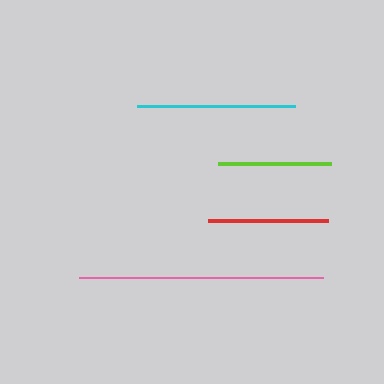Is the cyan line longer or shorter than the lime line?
The cyan line is longer than the lime line.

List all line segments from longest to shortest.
From longest to shortest: pink, cyan, red, lime.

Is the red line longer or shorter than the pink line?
The pink line is longer than the red line.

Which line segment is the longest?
The pink line is the longest at approximately 244 pixels.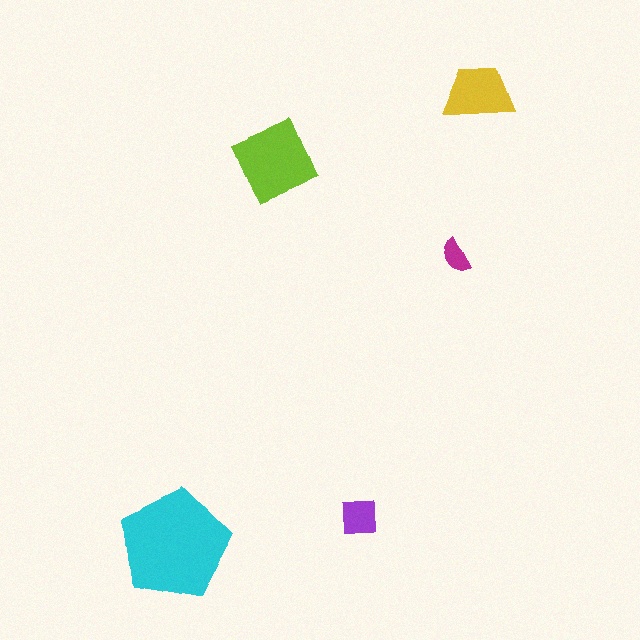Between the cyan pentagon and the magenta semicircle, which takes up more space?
The cyan pentagon.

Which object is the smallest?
The magenta semicircle.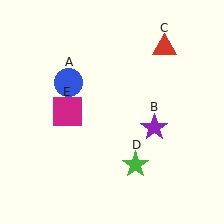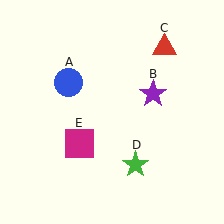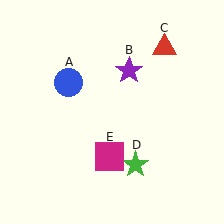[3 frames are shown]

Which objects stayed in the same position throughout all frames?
Blue circle (object A) and red triangle (object C) and green star (object D) remained stationary.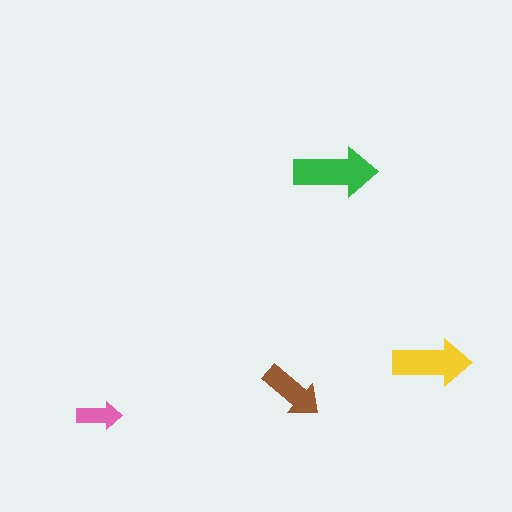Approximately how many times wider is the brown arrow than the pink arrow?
About 1.5 times wider.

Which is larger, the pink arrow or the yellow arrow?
The yellow one.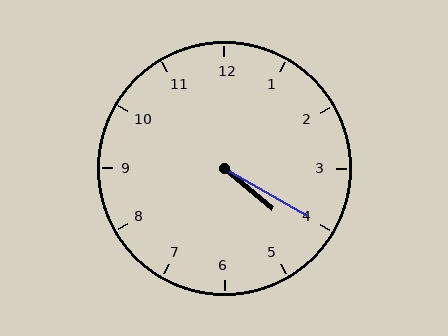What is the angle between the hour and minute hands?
Approximately 10 degrees.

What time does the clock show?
4:20.